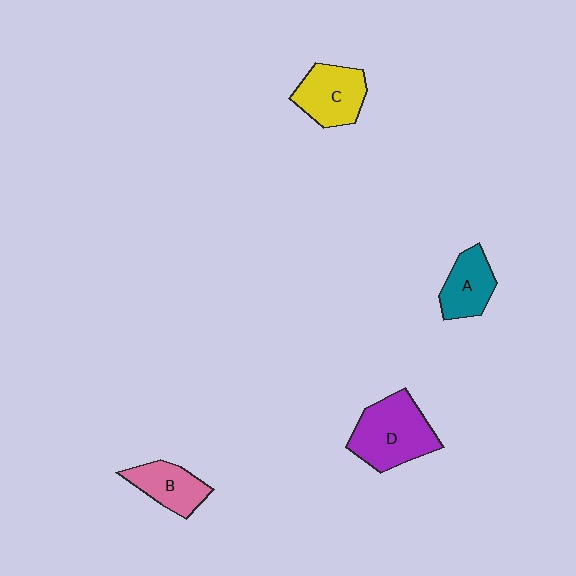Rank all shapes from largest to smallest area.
From largest to smallest: D (purple), C (yellow), A (teal), B (pink).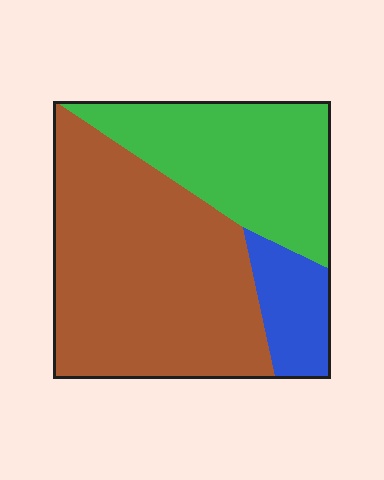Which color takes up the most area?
Brown, at roughly 55%.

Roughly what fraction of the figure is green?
Green covers roughly 30% of the figure.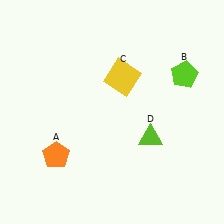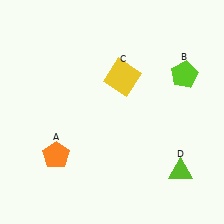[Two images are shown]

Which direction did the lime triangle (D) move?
The lime triangle (D) moved down.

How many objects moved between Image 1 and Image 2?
1 object moved between the two images.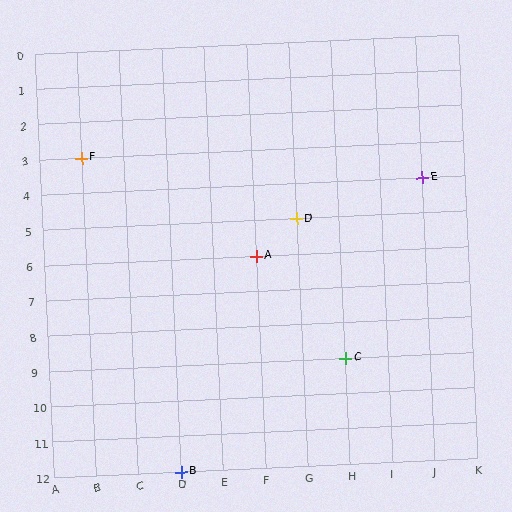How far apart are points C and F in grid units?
Points C and F are 6 columns and 6 rows apart (about 8.5 grid units diagonally).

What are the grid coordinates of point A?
Point A is at grid coordinates (F, 6).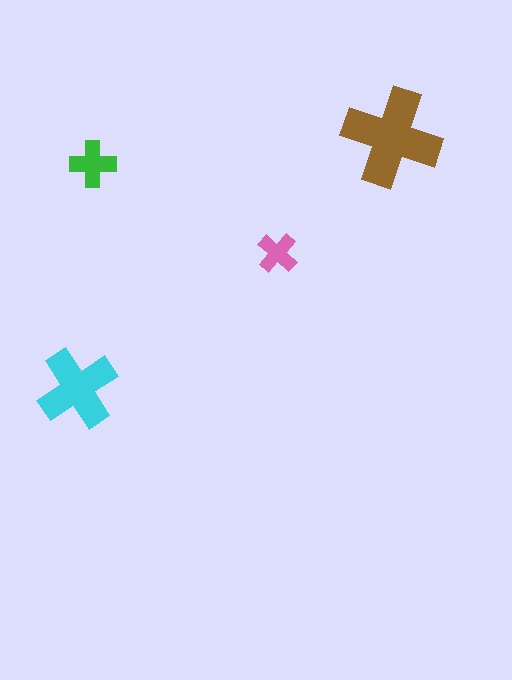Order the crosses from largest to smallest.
the brown one, the cyan one, the green one, the pink one.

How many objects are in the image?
There are 4 objects in the image.